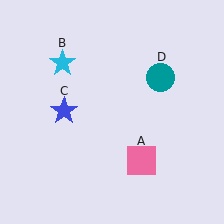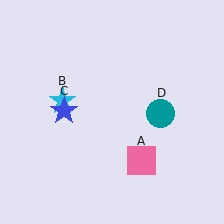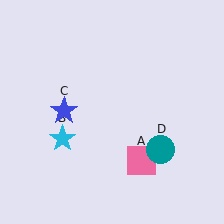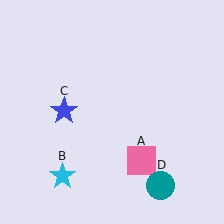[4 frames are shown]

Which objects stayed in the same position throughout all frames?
Pink square (object A) and blue star (object C) remained stationary.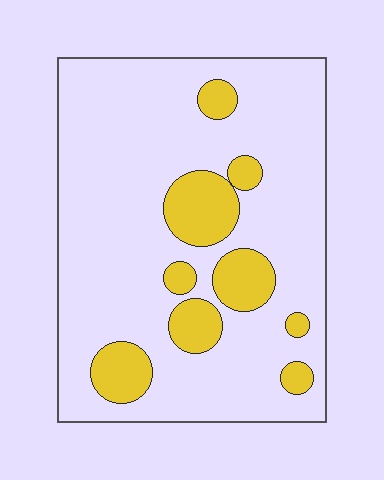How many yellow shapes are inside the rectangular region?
9.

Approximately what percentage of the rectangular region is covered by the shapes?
Approximately 20%.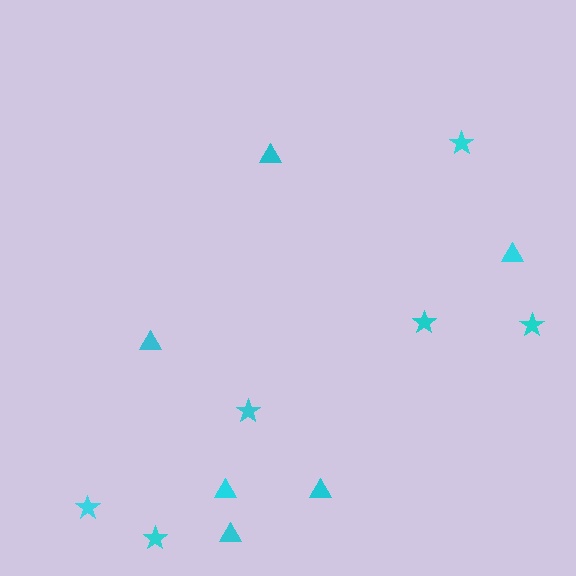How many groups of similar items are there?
There are 2 groups: one group of stars (6) and one group of triangles (6).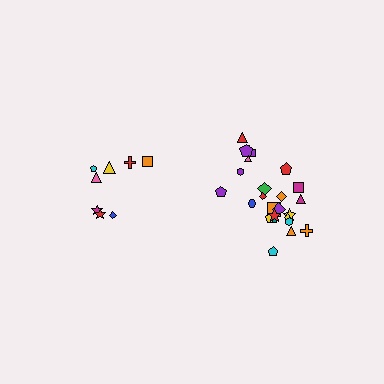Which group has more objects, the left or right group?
The right group.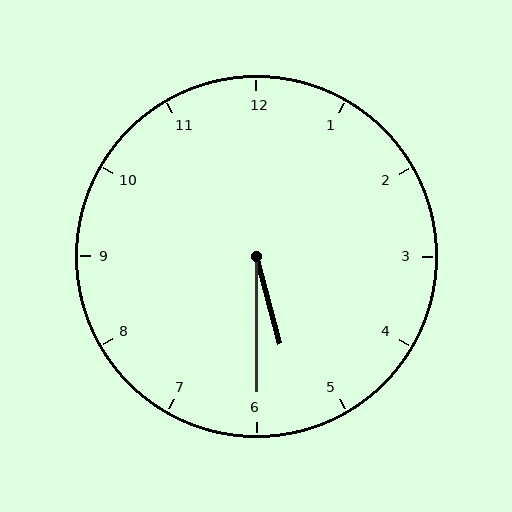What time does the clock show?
5:30.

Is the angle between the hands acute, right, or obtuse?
It is acute.